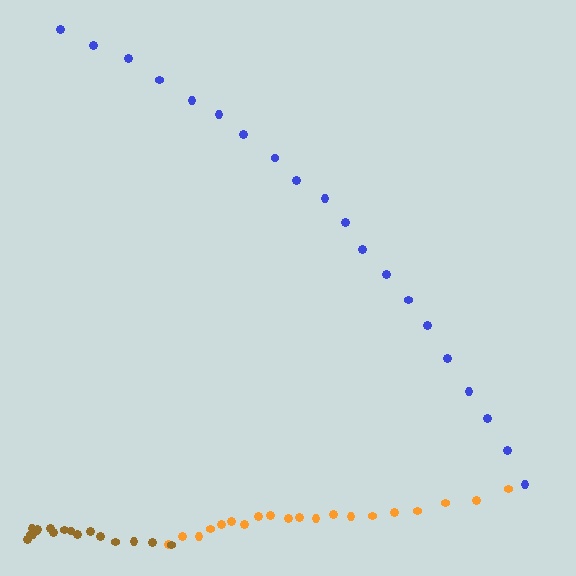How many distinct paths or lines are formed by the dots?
There are 3 distinct paths.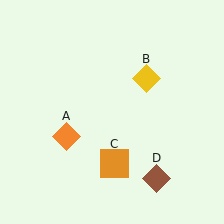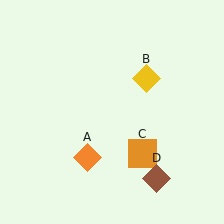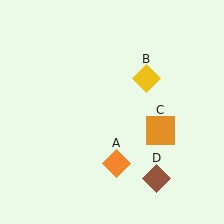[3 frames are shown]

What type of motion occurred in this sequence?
The orange diamond (object A), orange square (object C) rotated counterclockwise around the center of the scene.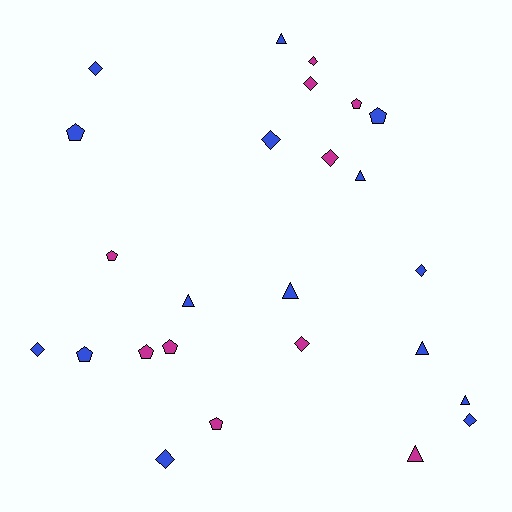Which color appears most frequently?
Blue, with 15 objects.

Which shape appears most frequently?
Diamond, with 10 objects.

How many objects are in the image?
There are 25 objects.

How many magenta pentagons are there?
There are 5 magenta pentagons.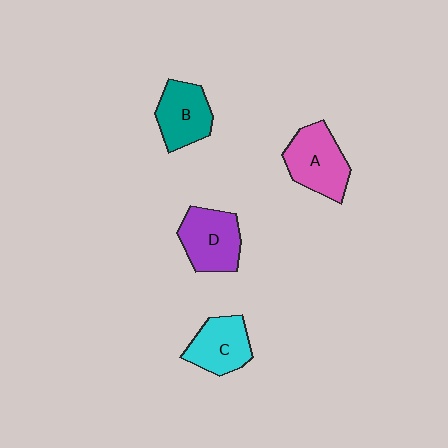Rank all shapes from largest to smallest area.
From largest to smallest: A (pink), D (purple), B (teal), C (cyan).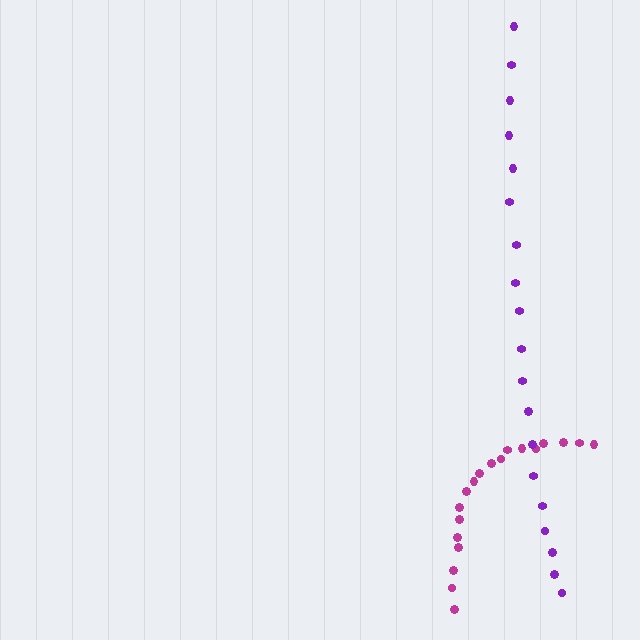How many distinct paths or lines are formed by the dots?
There are 2 distinct paths.